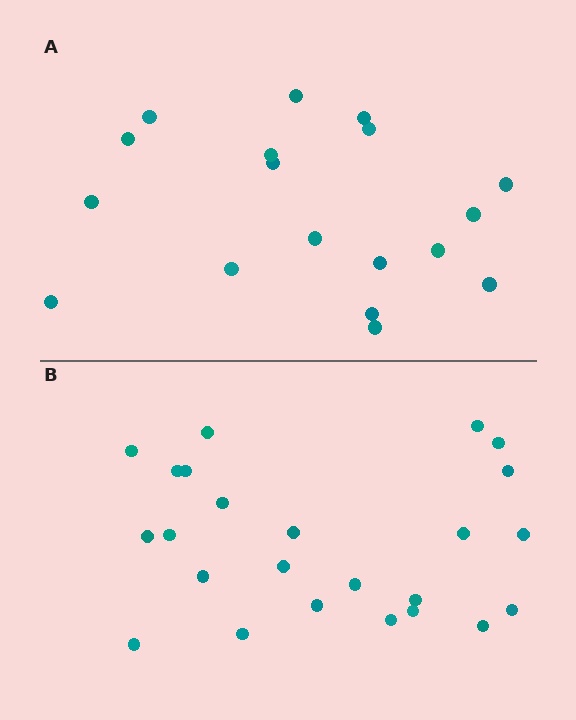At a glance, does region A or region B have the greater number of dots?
Region B (the bottom region) has more dots.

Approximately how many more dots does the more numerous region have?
Region B has about 6 more dots than region A.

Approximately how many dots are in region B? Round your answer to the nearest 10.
About 20 dots. (The exact count is 24, which rounds to 20.)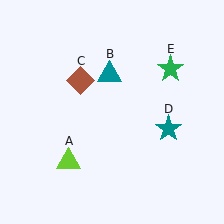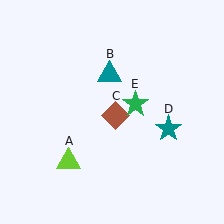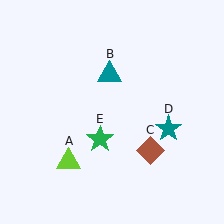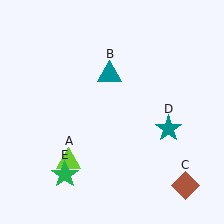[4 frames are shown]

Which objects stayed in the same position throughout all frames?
Lime triangle (object A) and teal triangle (object B) and teal star (object D) remained stationary.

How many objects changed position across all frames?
2 objects changed position: brown diamond (object C), green star (object E).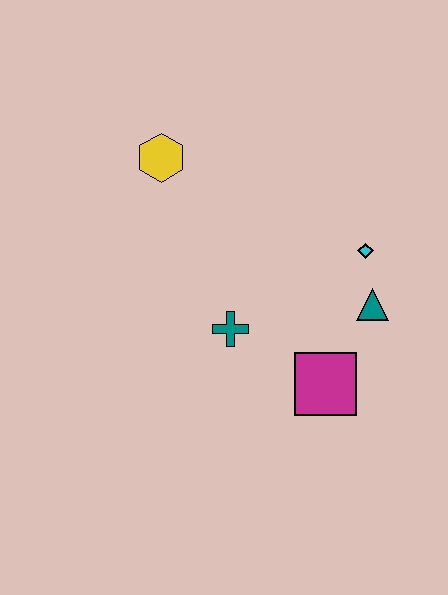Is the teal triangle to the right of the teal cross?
Yes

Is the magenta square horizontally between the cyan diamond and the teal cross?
Yes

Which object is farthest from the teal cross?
The yellow hexagon is farthest from the teal cross.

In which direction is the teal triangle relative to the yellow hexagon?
The teal triangle is to the right of the yellow hexagon.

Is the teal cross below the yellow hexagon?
Yes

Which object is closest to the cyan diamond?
The teal triangle is closest to the cyan diamond.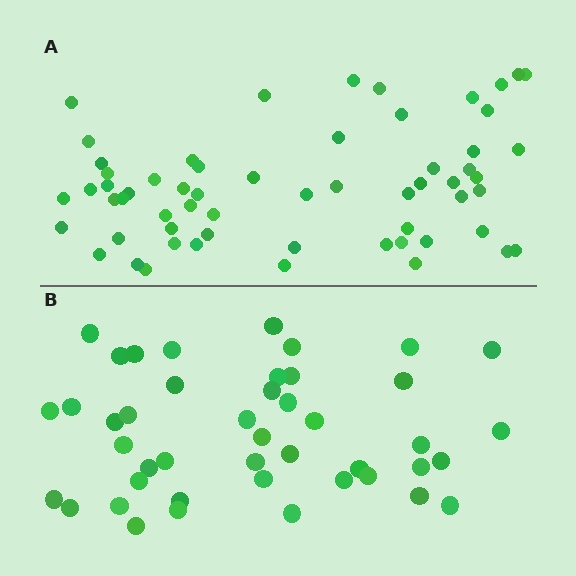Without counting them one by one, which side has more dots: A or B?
Region A (the top region) has more dots.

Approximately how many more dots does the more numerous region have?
Region A has approximately 15 more dots than region B.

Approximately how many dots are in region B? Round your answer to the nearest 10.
About 40 dots. (The exact count is 44, which rounds to 40.)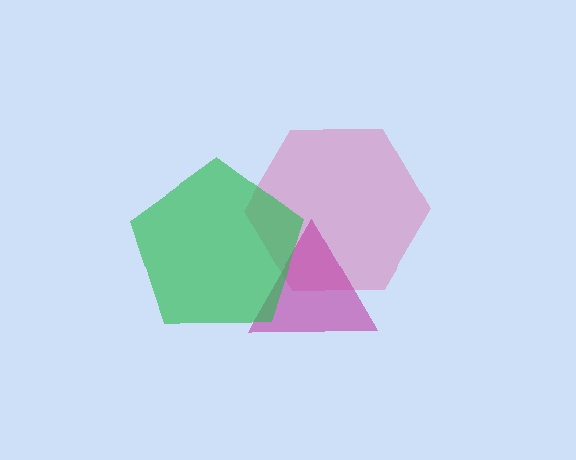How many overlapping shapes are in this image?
There are 3 overlapping shapes in the image.